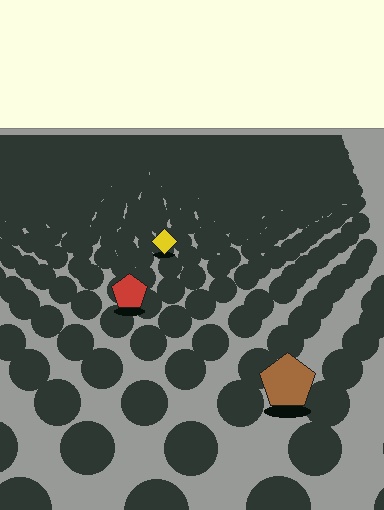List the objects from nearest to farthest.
From nearest to farthest: the brown pentagon, the red pentagon, the yellow diamond.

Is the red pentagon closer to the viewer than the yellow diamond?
Yes. The red pentagon is closer — you can tell from the texture gradient: the ground texture is coarser near it.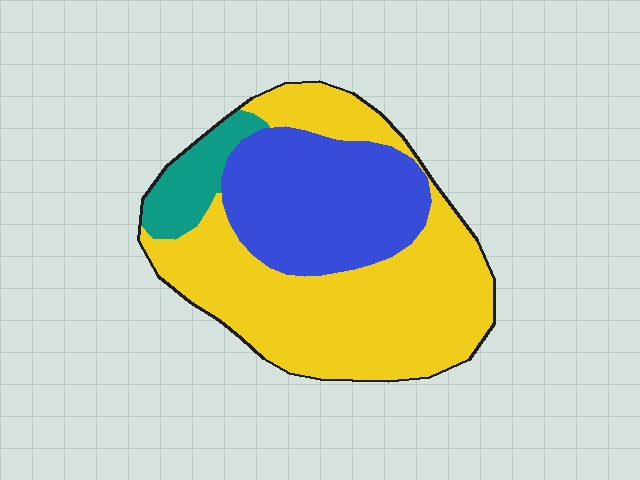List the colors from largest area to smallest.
From largest to smallest: yellow, blue, teal.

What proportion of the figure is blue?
Blue covers around 35% of the figure.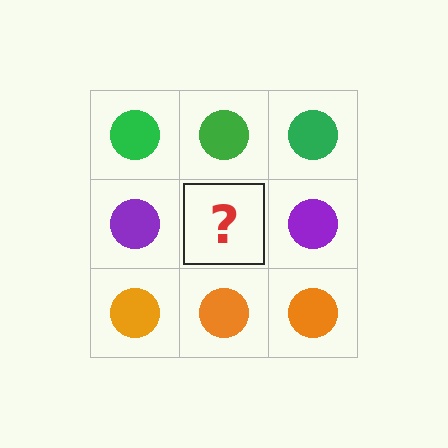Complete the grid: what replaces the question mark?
The question mark should be replaced with a purple circle.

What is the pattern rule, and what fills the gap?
The rule is that each row has a consistent color. The gap should be filled with a purple circle.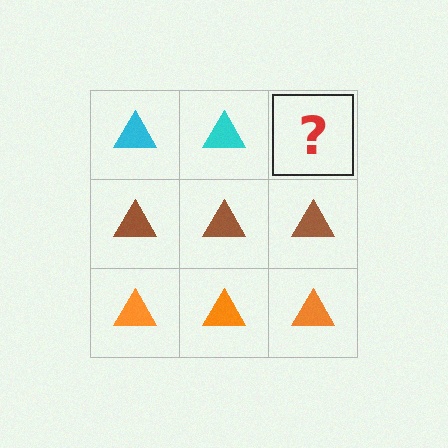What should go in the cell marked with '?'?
The missing cell should contain a cyan triangle.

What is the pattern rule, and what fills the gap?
The rule is that each row has a consistent color. The gap should be filled with a cyan triangle.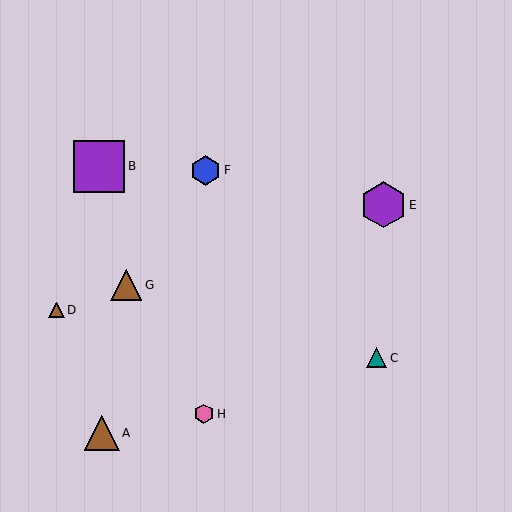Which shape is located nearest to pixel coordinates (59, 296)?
The brown triangle (labeled D) at (57, 310) is nearest to that location.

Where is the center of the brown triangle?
The center of the brown triangle is at (102, 433).